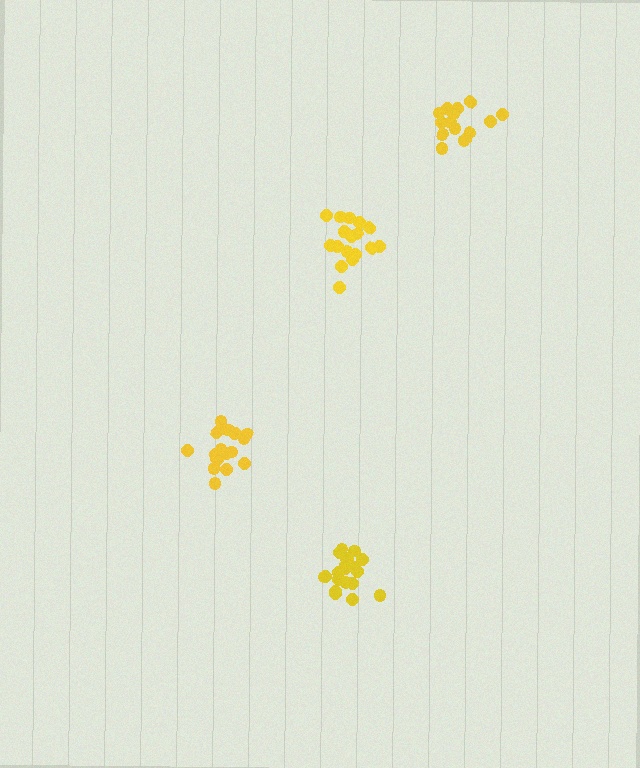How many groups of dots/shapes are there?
There are 4 groups.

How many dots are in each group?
Group 1: 21 dots, Group 2: 15 dots, Group 3: 17 dots, Group 4: 17 dots (70 total).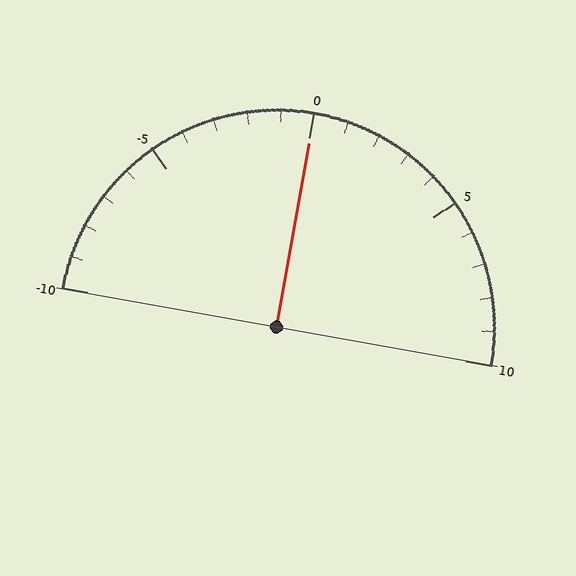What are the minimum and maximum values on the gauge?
The gauge ranges from -10 to 10.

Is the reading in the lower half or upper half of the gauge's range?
The reading is in the upper half of the range (-10 to 10).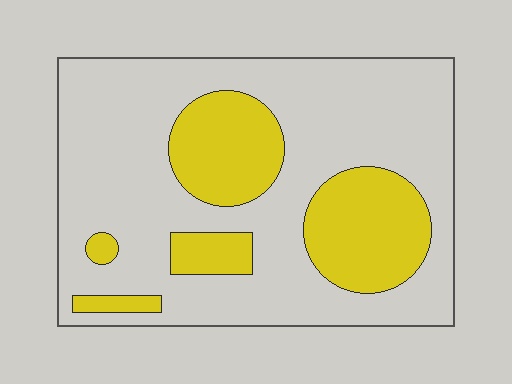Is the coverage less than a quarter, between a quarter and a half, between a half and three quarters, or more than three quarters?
Between a quarter and a half.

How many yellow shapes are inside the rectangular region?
5.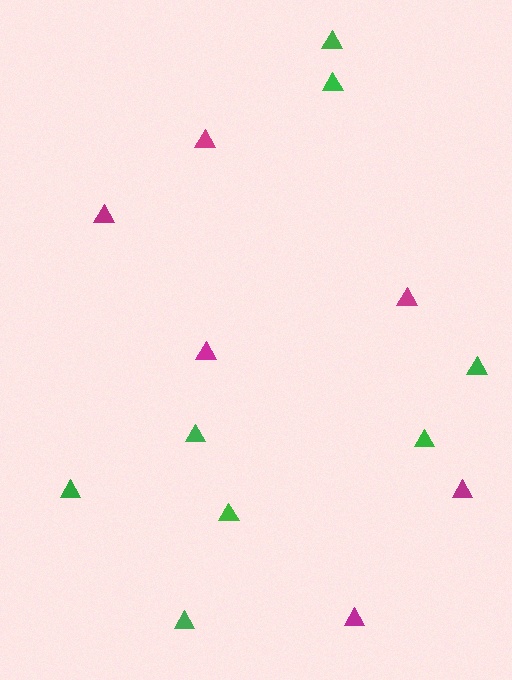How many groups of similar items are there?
There are 2 groups: one group of green triangles (8) and one group of magenta triangles (6).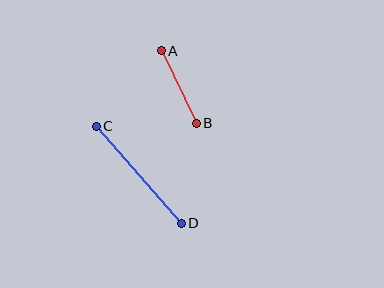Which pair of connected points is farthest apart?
Points C and D are farthest apart.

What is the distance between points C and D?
The distance is approximately 129 pixels.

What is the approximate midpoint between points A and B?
The midpoint is at approximately (179, 87) pixels.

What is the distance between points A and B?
The distance is approximately 81 pixels.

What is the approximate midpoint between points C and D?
The midpoint is at approximately (139, 175) pixels.